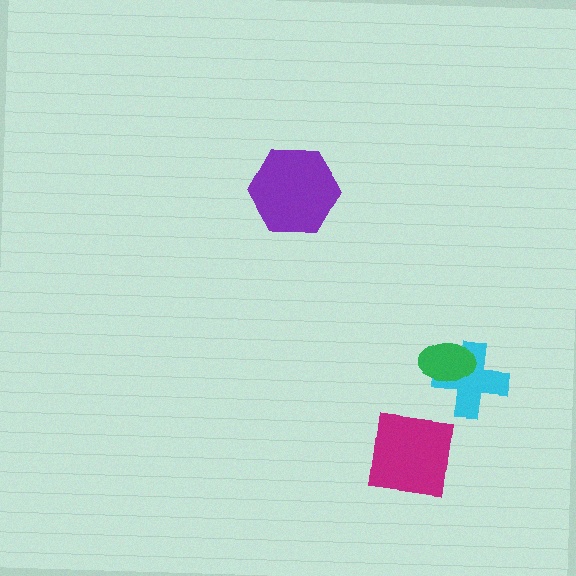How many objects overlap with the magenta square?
0 objects overlap with the magenta square.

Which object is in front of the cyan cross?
The green ellipse is in front of the cyan cross.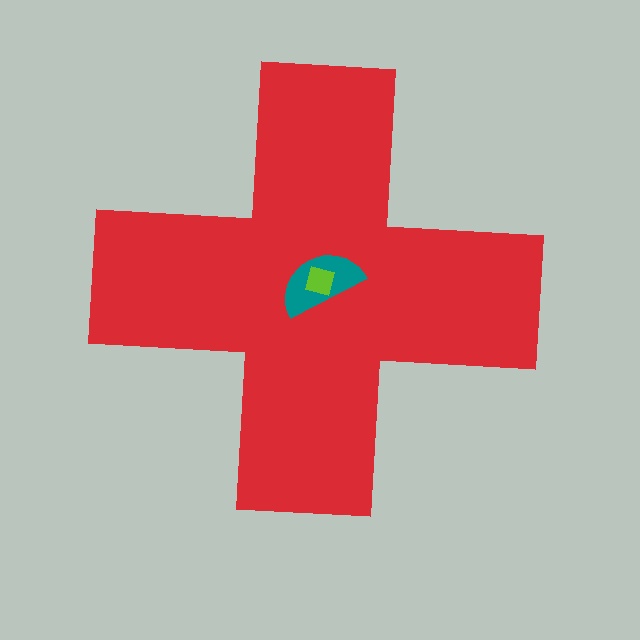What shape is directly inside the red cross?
The teal semicircle.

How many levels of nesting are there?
3.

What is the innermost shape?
The lime square.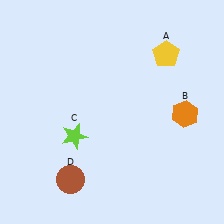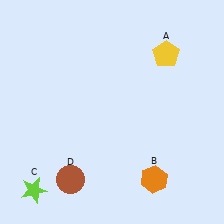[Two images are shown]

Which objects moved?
The objects that moved are: the orange hexagon (B), the lime star (C).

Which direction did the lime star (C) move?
The lime star (C) moved down.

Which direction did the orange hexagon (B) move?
The orange hexagon (B) moved down.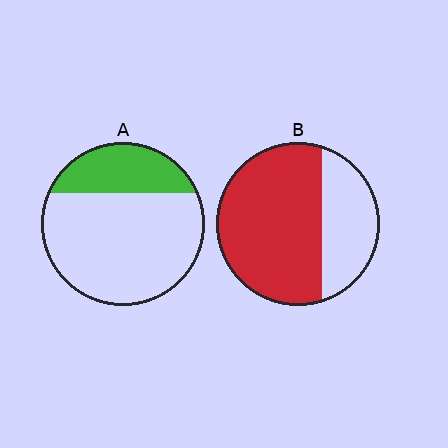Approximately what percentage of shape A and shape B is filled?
A is approximately 25% and B is approximately 70%.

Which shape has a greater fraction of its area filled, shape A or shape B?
Shape B.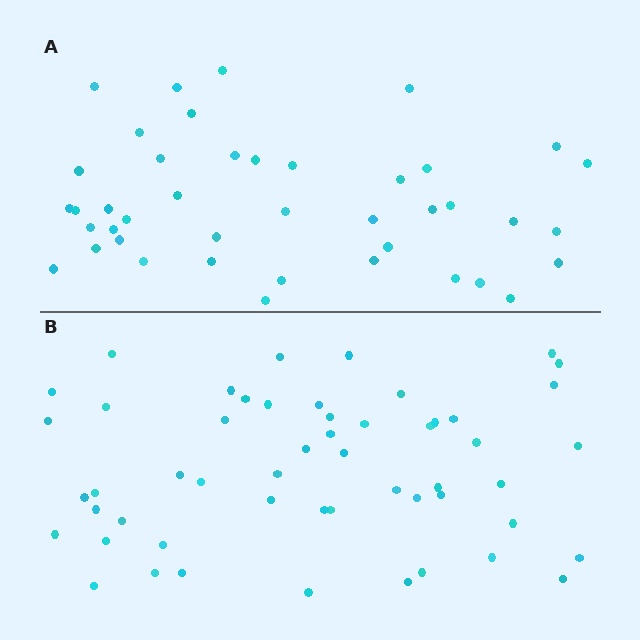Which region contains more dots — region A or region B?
Region B (the bottom region) has more dots.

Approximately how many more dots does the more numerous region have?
Region B has roughly 12 or so more dots than region A.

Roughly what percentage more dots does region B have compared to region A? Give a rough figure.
About 25% more.